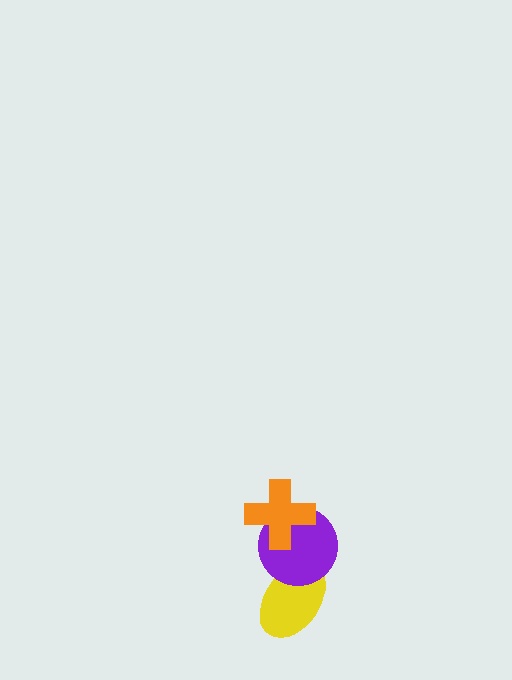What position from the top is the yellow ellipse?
The yellow ellipse is 3rd from the top.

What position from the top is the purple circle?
The purple circle is 2nd from the top.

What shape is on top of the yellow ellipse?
The purple circle is on top of the yellow ellipse.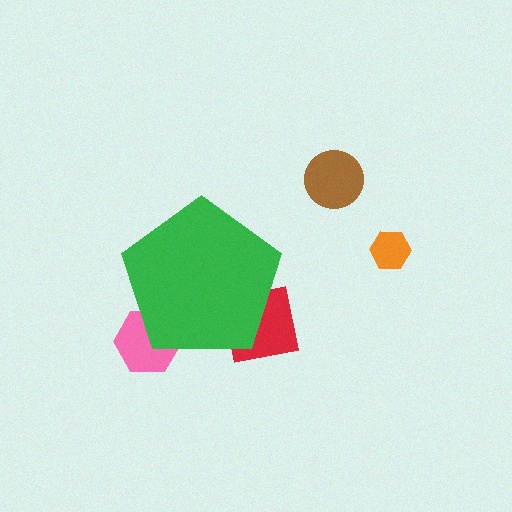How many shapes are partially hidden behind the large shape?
2 shapes are partially hidden.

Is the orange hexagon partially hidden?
No, the orange hexagon is fully visible.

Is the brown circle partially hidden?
No, the brown circle is fully visible.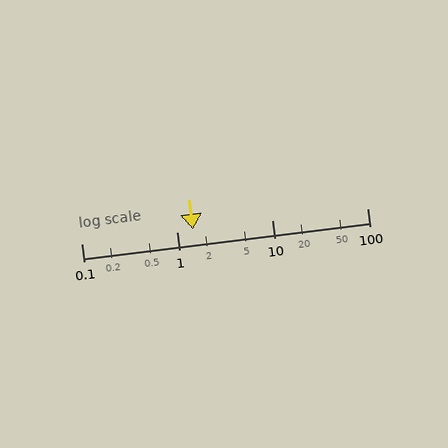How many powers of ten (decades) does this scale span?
The scale spans 3 decades, from 0.1 to 100.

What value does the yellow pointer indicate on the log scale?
The pointer indicates approximately 1.5.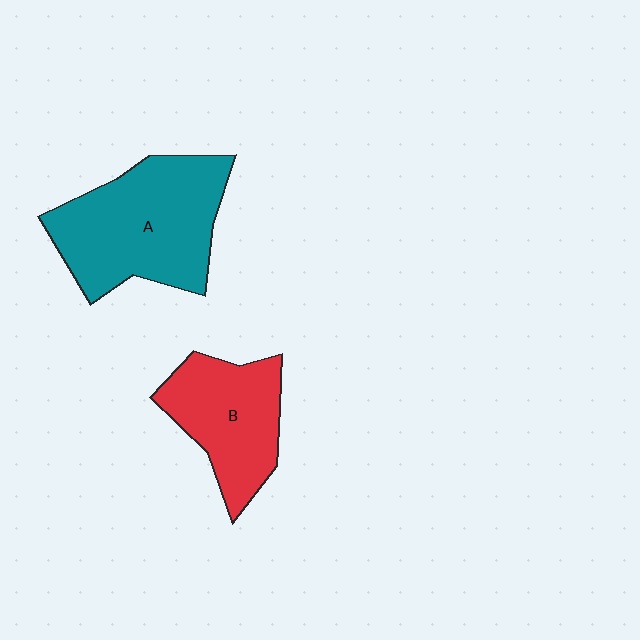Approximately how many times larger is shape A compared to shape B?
Approximately 1.5 times.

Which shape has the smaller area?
Shape B (red).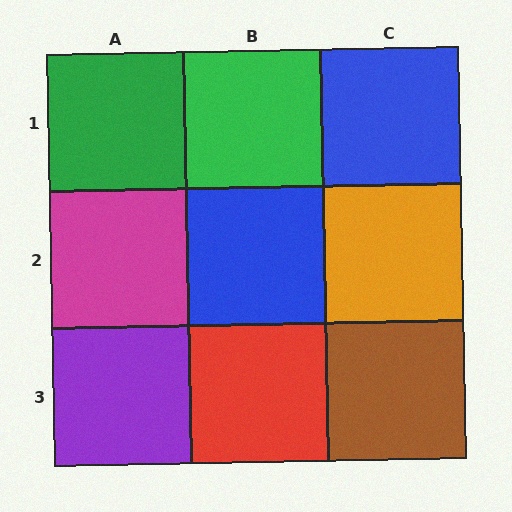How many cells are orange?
1 cell is orange.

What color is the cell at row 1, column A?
Green.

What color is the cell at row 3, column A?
Purple.